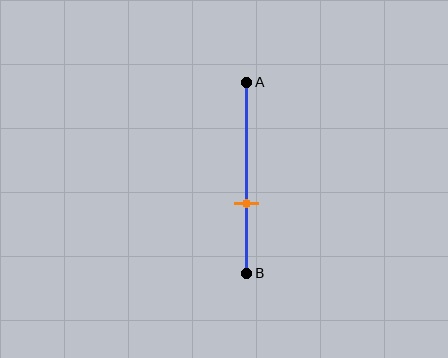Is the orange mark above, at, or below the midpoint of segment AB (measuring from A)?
The orange mark is below the midpoint of segment AB.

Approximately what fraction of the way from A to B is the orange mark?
The orange mark is approximately 65% of the way from A to B.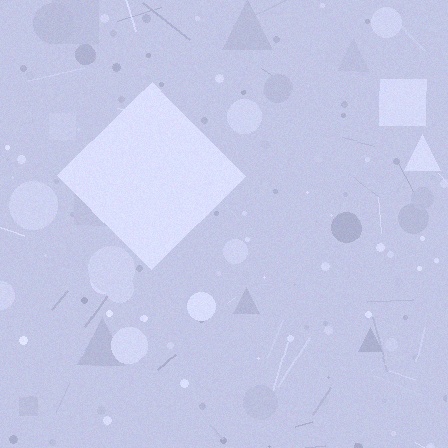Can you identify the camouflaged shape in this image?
The camouflaged shape is a diamond.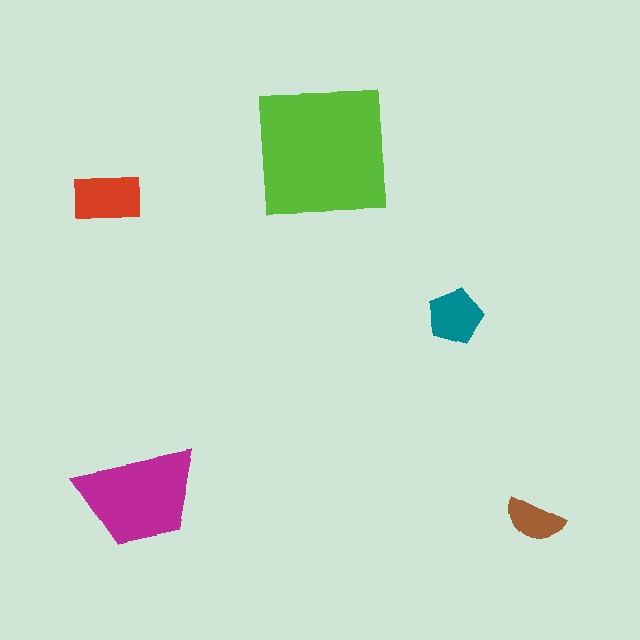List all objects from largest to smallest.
The lime square, the magenta trapezoid, the red rectangle, the teal pentagon, the brown semicircle.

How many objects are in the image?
There are 5 objects in the image.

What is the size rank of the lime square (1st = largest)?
1st.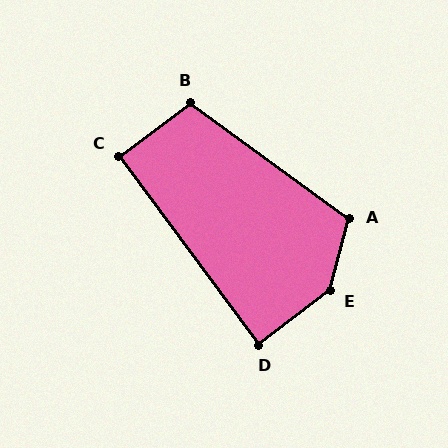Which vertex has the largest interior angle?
E, at approximately 142 degrees.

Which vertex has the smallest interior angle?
D, at approximately 90 degrees.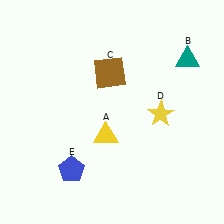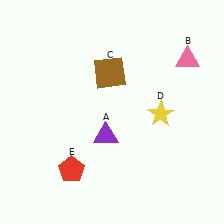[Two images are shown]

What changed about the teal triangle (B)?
In Image 1, B is teal. In Image 2, it changed to pink.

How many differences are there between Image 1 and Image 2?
There are 3 differences between the two images.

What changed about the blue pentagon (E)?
In Image 1, E is blue. In Image 2, it changed to red.